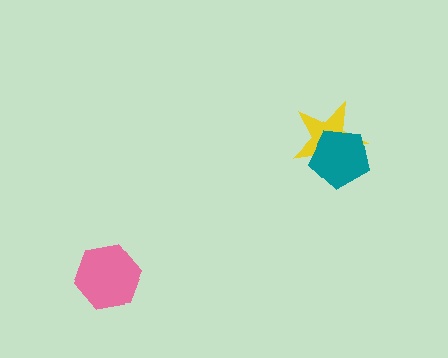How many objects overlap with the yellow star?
1 object overlaps with the yellow star.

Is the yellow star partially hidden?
Yes, it is partially covered by another shape.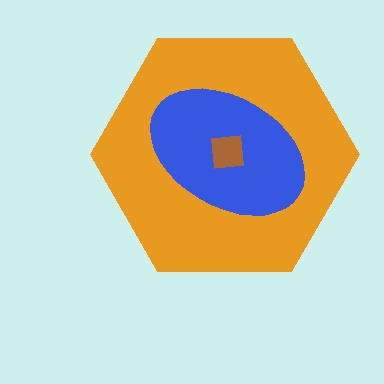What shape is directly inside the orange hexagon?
The blue ellipse.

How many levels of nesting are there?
3.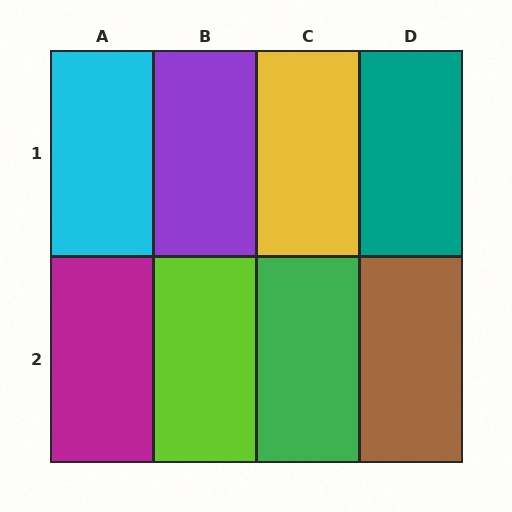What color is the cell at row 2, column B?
Lime.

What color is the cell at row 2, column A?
Magenta.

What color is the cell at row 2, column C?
Green.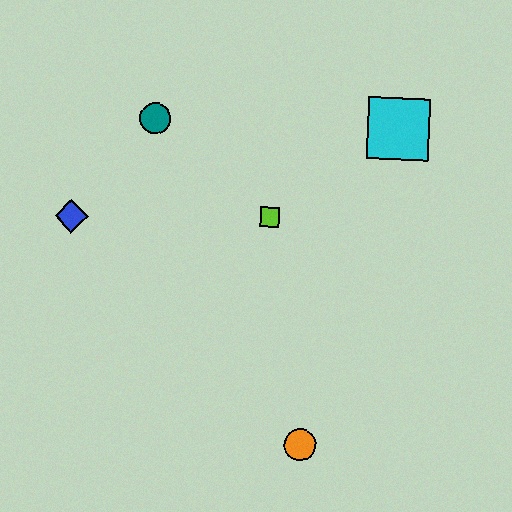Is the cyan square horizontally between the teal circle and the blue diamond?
No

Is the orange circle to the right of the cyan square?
No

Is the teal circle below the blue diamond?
No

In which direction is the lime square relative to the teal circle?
The lime square is to the right of the teal circle.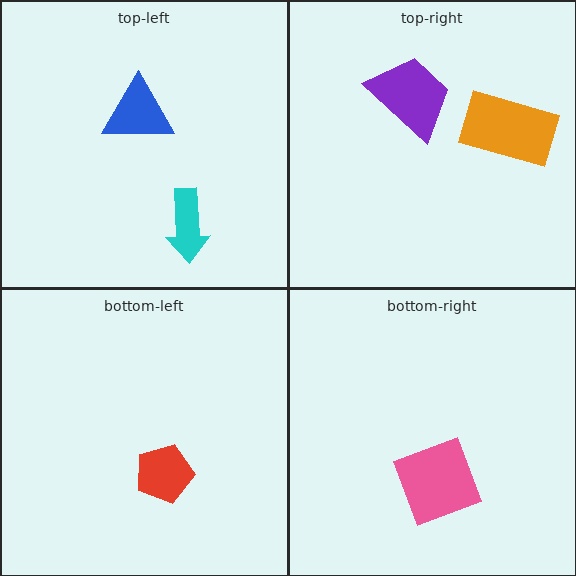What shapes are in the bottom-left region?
The red pentagon.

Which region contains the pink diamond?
The bottom-right region.